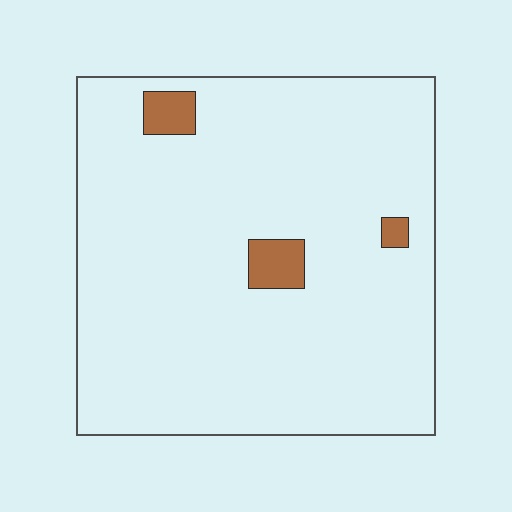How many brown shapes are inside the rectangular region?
3.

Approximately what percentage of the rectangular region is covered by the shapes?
Approximately 5%.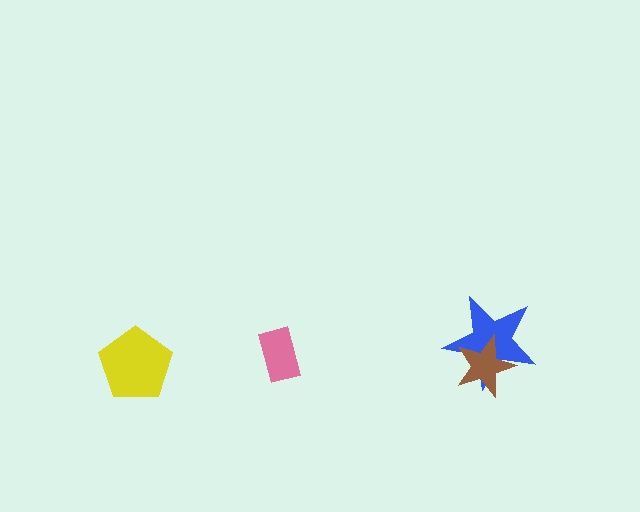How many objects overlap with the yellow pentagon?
0 objects overlap with the yellow pentagon.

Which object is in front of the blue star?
The brown star is in front of the blue star.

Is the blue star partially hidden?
Yes, it is partially covered by another shape.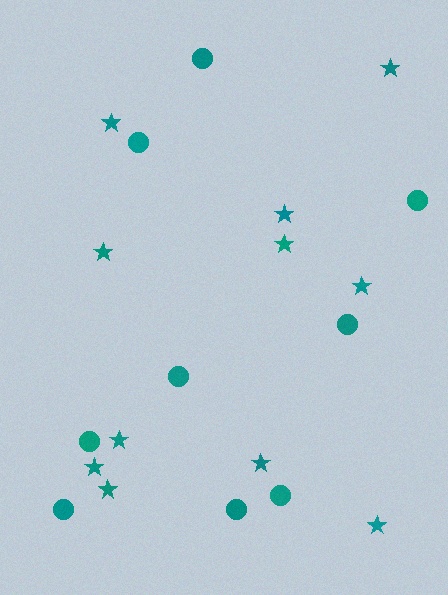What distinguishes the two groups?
There are 2 groups: one group of circles (9) and one group of stars (11).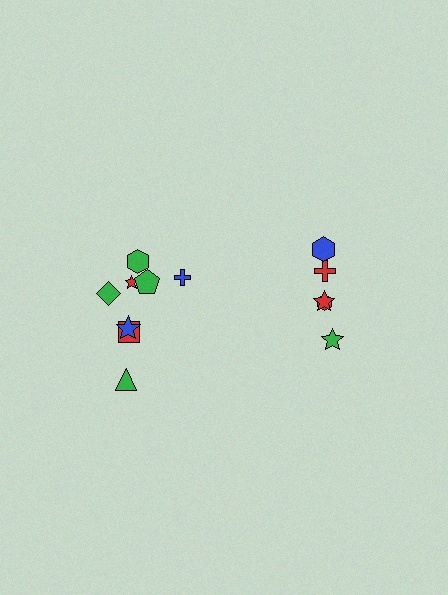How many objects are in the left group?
There are 8 objects.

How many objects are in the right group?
There are 5 objects.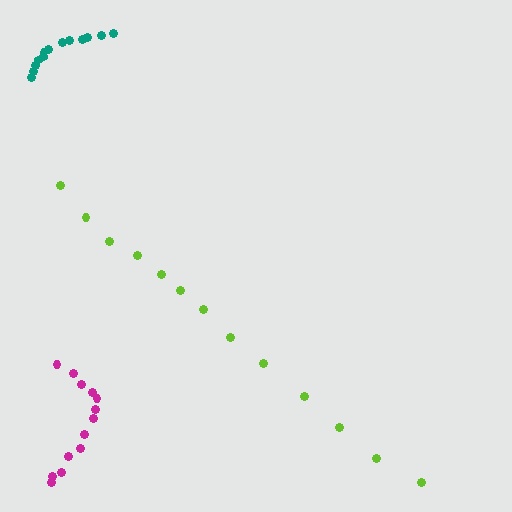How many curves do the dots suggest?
There are 3 distinct paths.